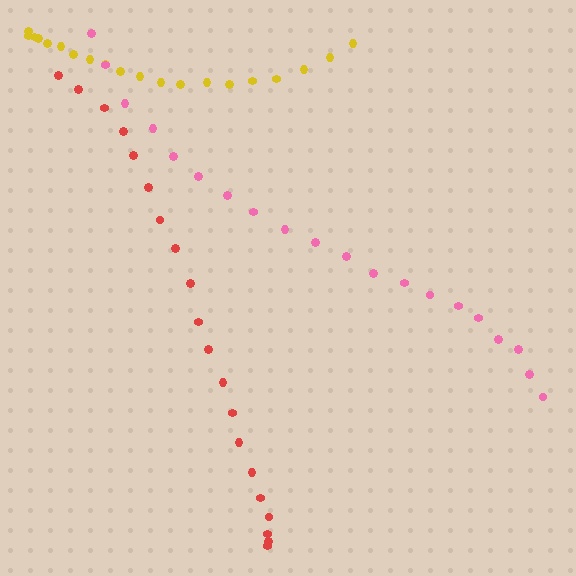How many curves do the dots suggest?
There are 3 distinct paths.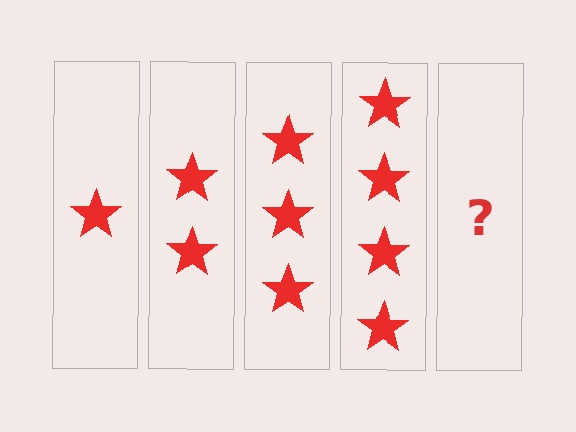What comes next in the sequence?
The next element should be 5 stars.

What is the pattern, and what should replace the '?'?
The pattern is that each step adds one more star. The '?' should be 5 stars.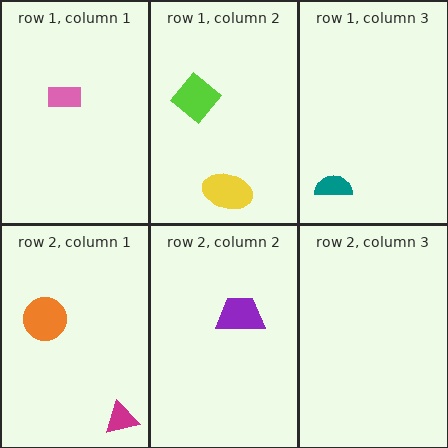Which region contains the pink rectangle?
The row 1, column 1 region.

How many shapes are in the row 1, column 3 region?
1.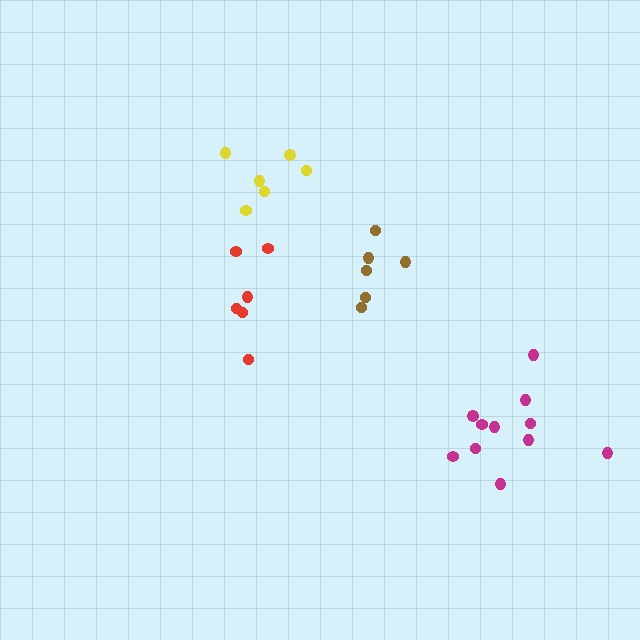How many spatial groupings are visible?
There are 4 spatial groupings.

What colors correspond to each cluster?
The clusters are colored: brown, red, magenta, yellow.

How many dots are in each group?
Group 1: 6 dots, Group 2: 6 dots, Group 3: 11 dots, Group 4: 6 dots (29 total).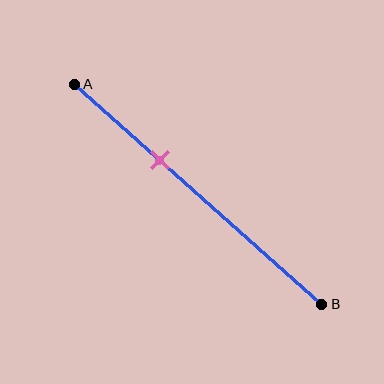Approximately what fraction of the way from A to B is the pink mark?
The pink mark is approximately 35% of the way from A to B.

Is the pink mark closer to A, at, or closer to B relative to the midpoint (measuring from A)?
The pink mark is closer to point A than the midpoint of segment AB.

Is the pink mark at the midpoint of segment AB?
No, the mark is at about 35% from A, not at the 50% midpoint.